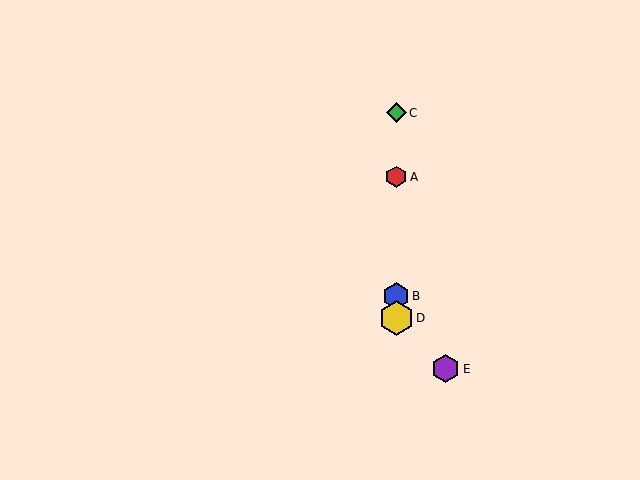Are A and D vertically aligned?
Yes, both are at x≈396.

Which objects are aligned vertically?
Objects A, B, C, D are aligned vertically.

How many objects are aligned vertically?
4 objects (A, B, C, D) are aligned vertically.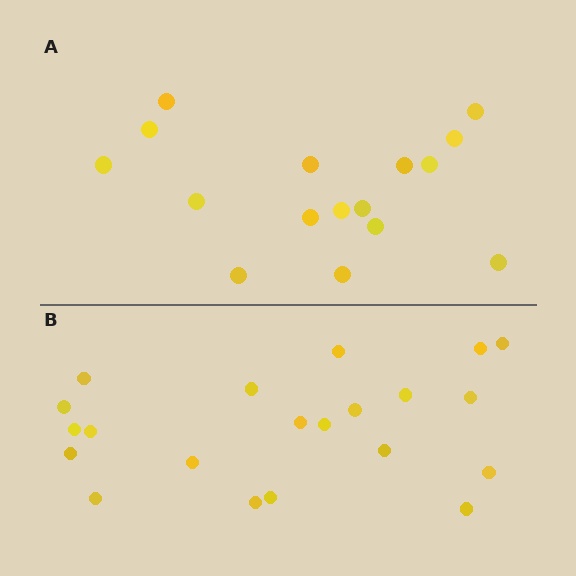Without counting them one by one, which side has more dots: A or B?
Region B (the bottom region) has more dots.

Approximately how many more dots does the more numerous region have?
Region B has about 5 more dots than region A.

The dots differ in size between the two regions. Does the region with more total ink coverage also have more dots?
No. Region A has more total ink coverage because its dots are larger, but region B actually contains more individual dots. Total area can be misleading — the number of items is what matters here.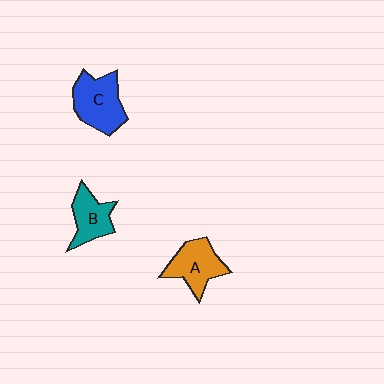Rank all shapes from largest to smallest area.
From largest to smallest: C (blue), A (orange), B (teal).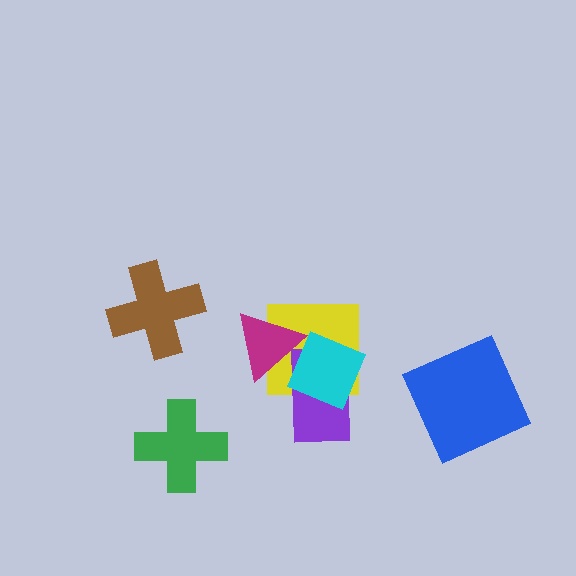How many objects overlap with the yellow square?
3 objects overlap with the yellow square.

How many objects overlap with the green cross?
0 objects overlap with the green cross.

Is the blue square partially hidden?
No, no other shape covers it.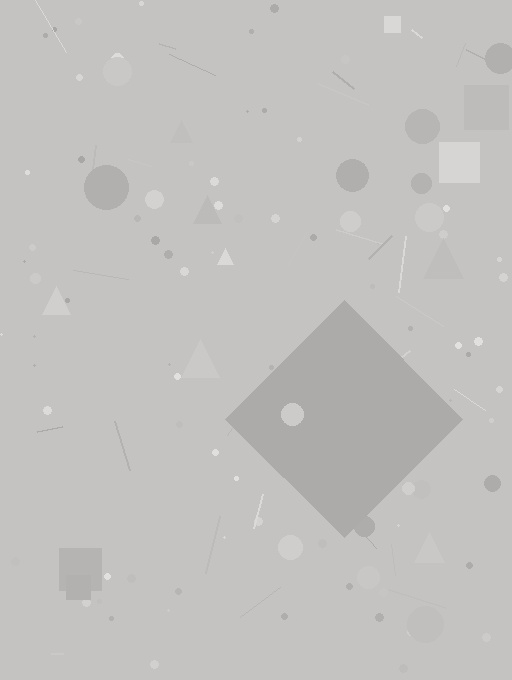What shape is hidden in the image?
A diamond is hidden in the image.